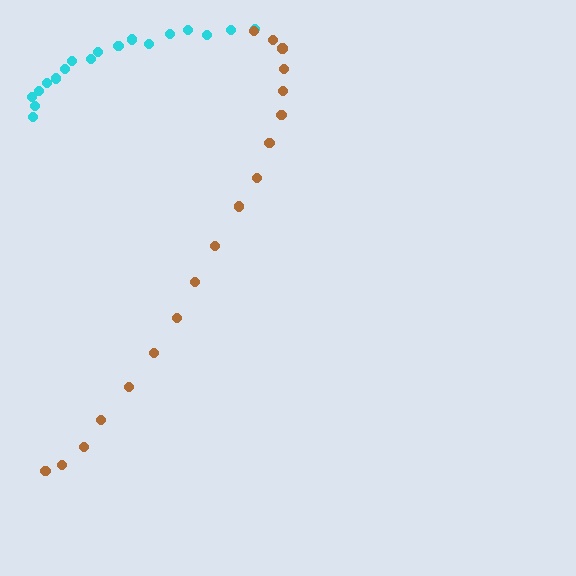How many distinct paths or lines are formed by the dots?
There are 2 distinct paths.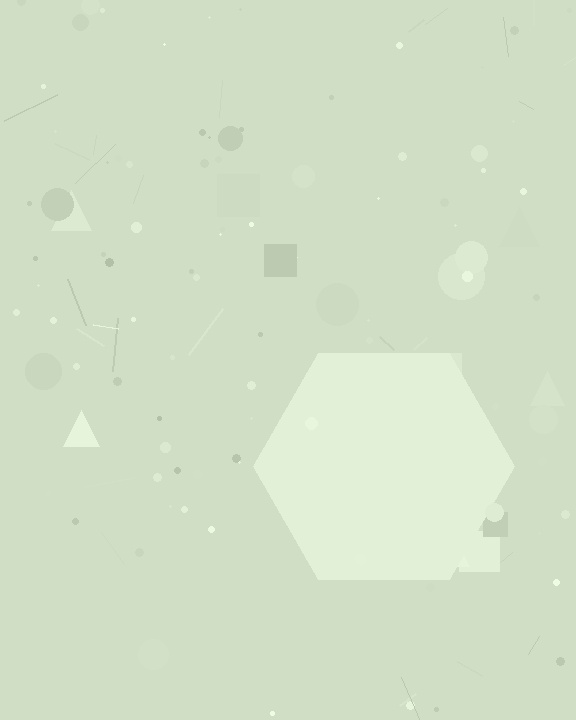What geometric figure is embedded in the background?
A hexagon is embedded in the background.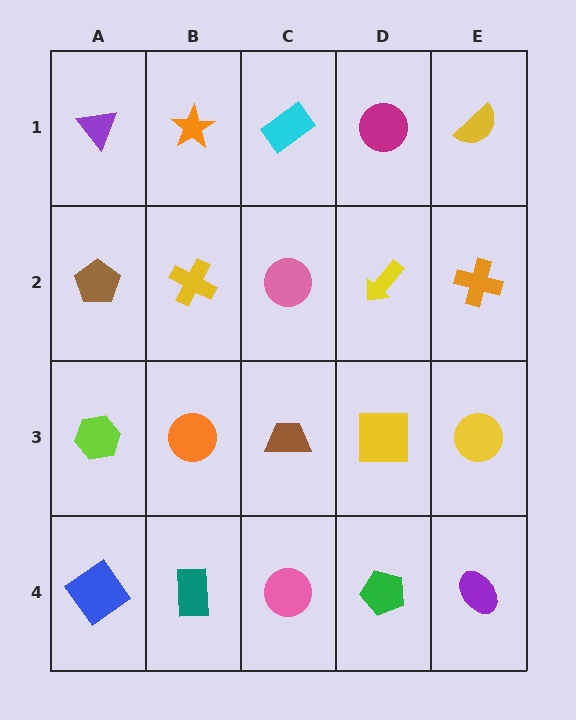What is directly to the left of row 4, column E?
A green pentagon.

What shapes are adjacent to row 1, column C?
A pink circle (row 2, column C), an orange star (row 1, column B), a magenta circle (row 1, column D).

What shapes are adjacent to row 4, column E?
A yellow circle (row 3, column E), a green pentagon (row 4, column D).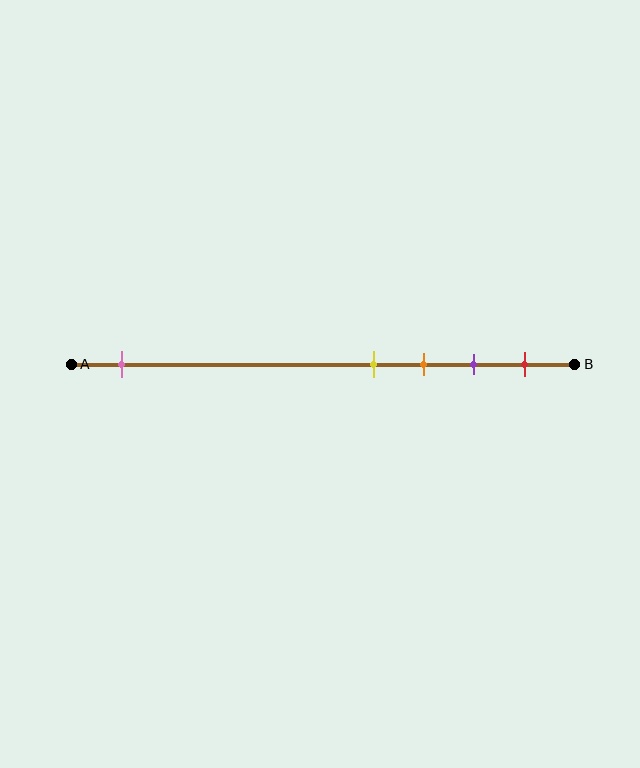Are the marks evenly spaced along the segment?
No, the marks are not evenly spaced.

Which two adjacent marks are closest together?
The yellow and orange marks are the closest adjacent pair.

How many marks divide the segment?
There are 5 marks dividing the segment.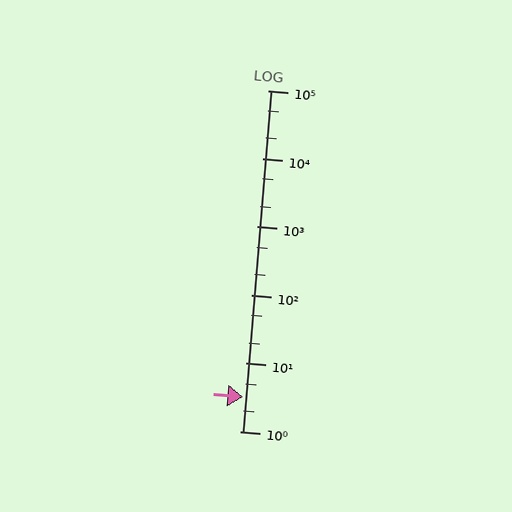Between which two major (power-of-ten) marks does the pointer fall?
The pointer is between 1 and 10.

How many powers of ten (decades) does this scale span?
The scale spans 5 decades, from 1 to 100000.